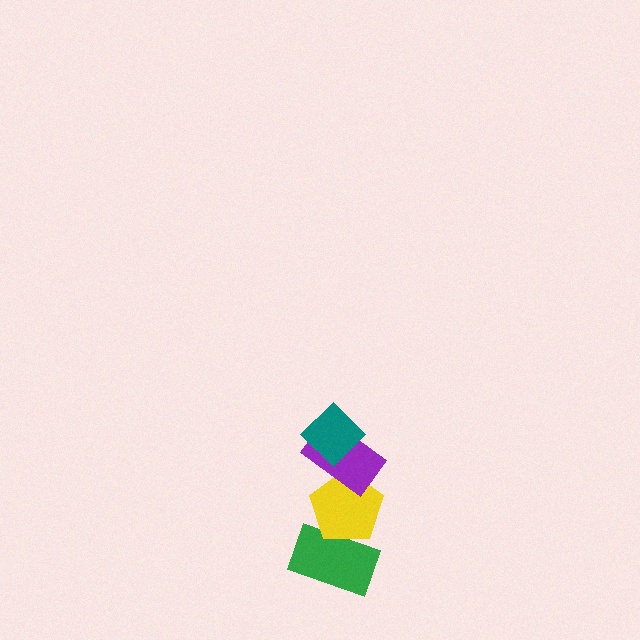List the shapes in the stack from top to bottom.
From top to bottom: the teal diamond, the purple rectangle, the yellow pentagon, the green rectangle.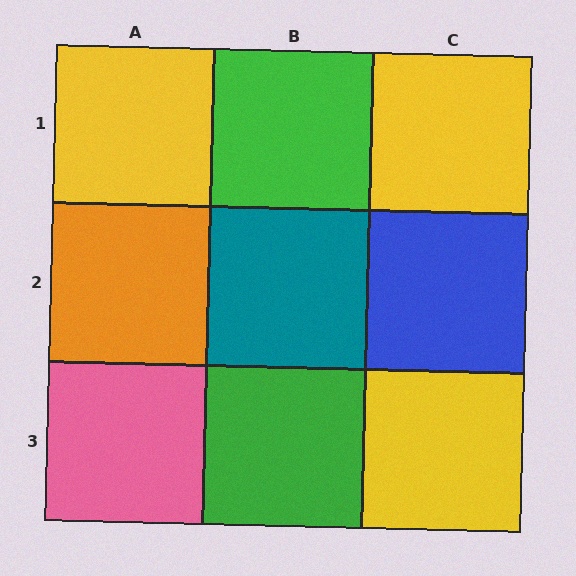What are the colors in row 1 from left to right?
Yellow, green, yellow.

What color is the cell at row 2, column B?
Teal.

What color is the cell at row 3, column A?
Pink.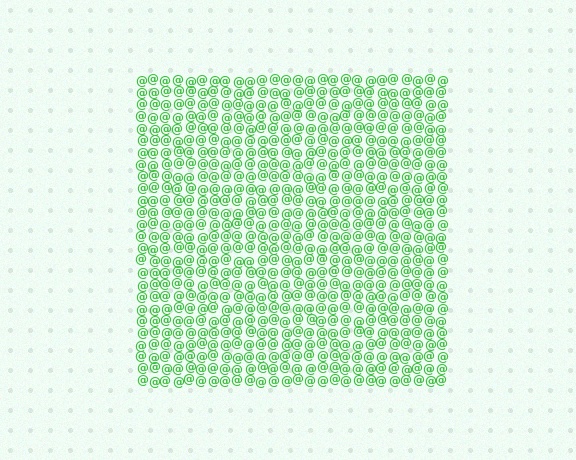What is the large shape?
The large shape is a square.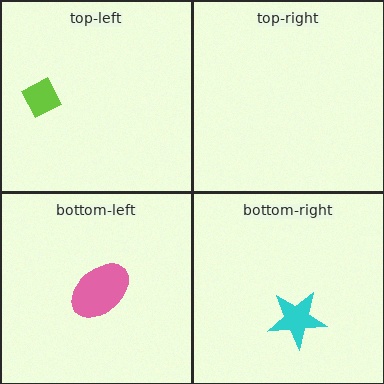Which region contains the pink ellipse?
The bottom-left region.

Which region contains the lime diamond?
The top-left region.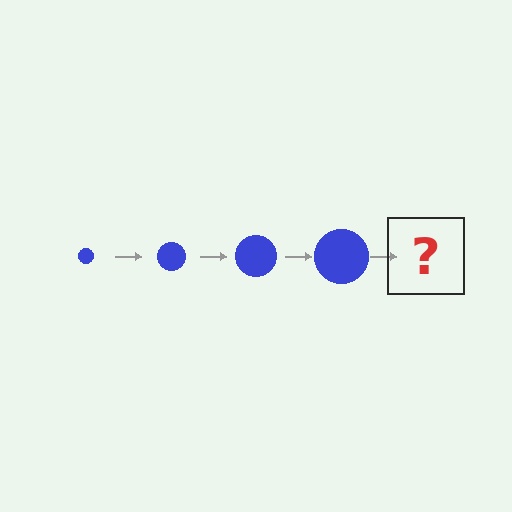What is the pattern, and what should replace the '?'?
The pattern is that the circle gets progressively larger each step. The '?' should be a blue circle, larger than the previous one.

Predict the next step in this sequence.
The next step is a blue circle, larger than the previous one.